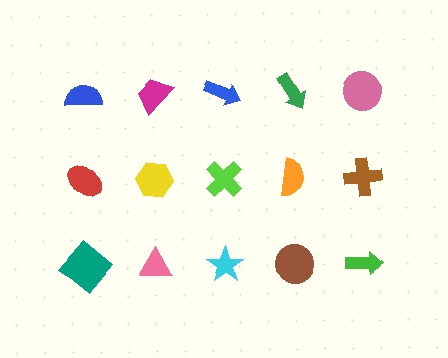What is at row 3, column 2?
A pink triangle.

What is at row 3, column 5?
A green arrow.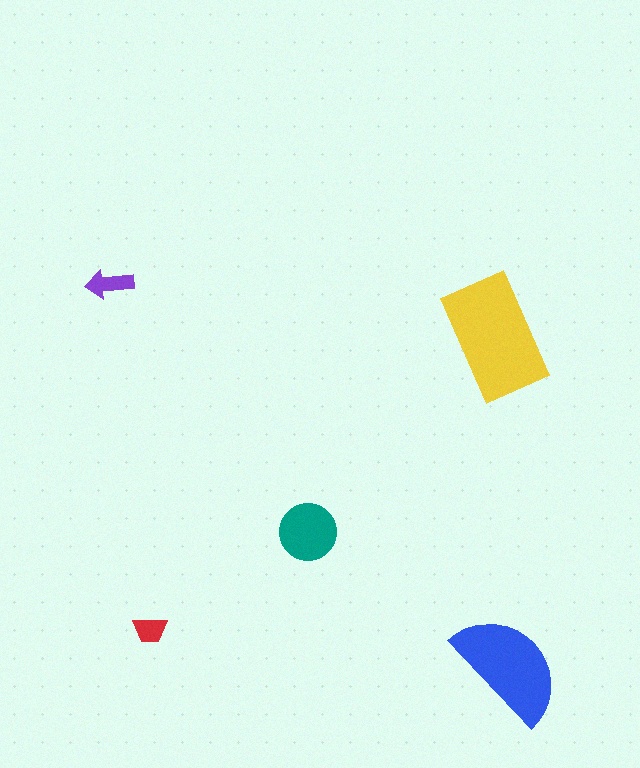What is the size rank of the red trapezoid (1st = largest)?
5th.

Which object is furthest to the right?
The blue semicircle is rightmost.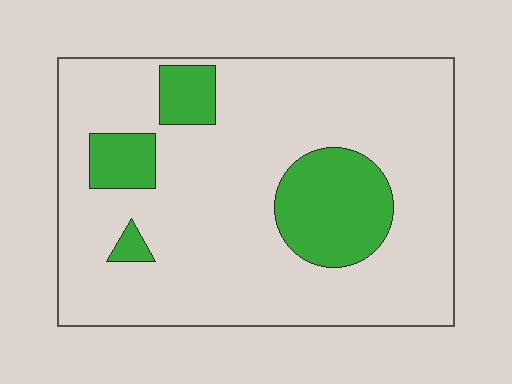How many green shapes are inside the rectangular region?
4.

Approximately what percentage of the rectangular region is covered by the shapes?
Approximately 20%.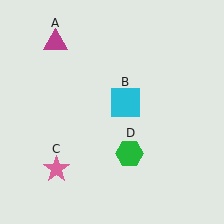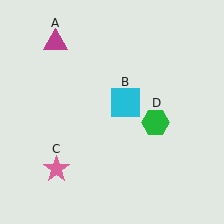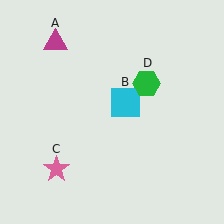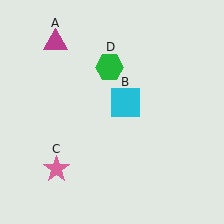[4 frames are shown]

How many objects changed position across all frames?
1 object changed position: green hexagon (object D).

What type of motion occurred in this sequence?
The green hexagon (object D) rotated counterclockwise around the center of the scene.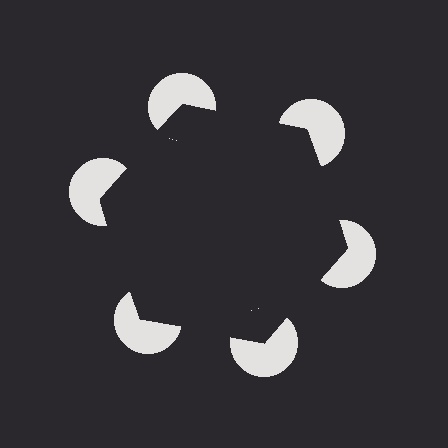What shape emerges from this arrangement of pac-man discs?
An illusory hexagon — its edges are inferred from the aligned wedge cuts in the pac-man discs, not physically drawn.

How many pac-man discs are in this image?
There are 6 — one at each vertex of the illusory hexagon.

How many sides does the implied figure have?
6 sides.